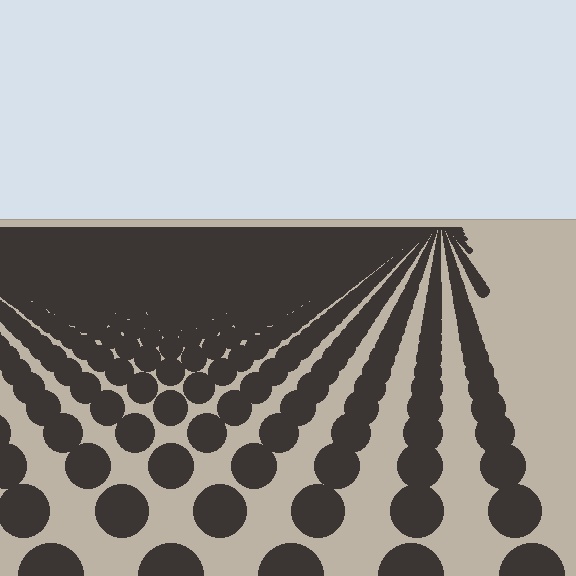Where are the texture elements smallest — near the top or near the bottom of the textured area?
Near the top.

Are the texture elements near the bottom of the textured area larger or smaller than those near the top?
Larger. Near the bottom, elements are closer to the viewer and appear at a bigger on-screen size.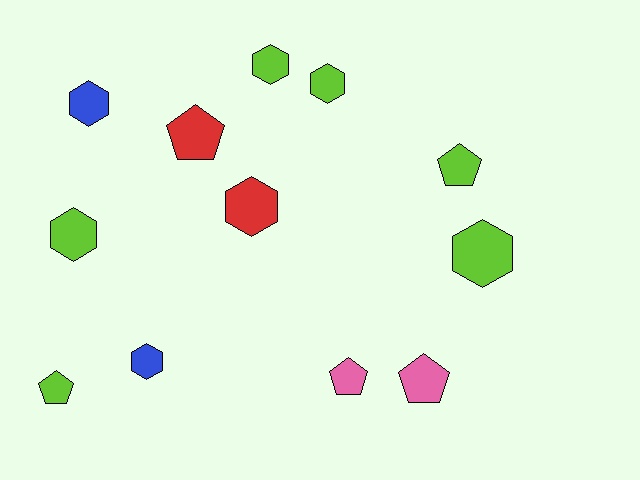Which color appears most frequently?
Lime, with 6 objects.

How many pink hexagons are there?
There are no pink hexagons.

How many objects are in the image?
There are 12 objects.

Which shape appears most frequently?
Hexagon, with 7 objects.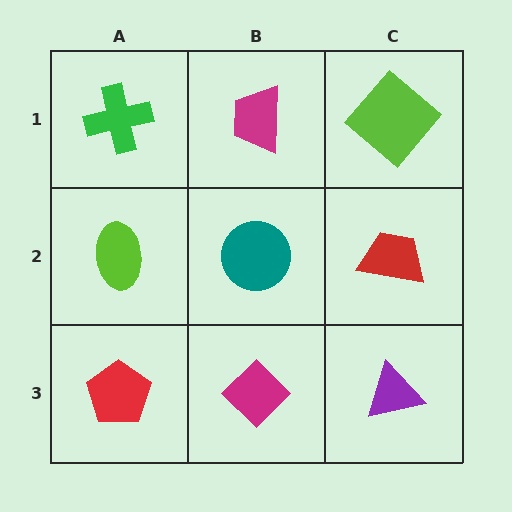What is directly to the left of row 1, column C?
A magenta trapezoid.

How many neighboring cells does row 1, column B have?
3.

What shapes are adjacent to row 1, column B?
A teal circle (row 2, column B), a green cross (row 1, column A), a lime diamond (row 1, column C).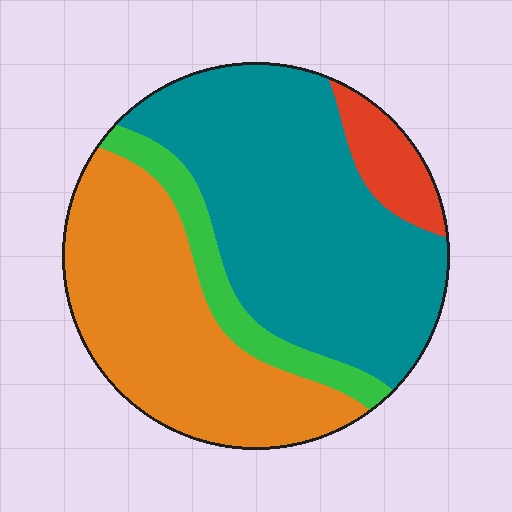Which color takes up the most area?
Teal, at roughly 50%.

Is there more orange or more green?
Orange.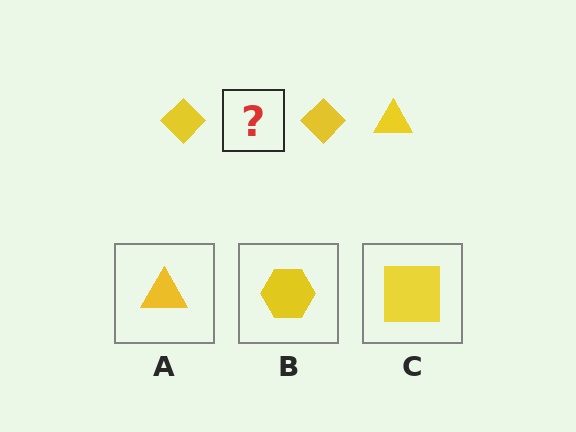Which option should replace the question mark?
Option A.